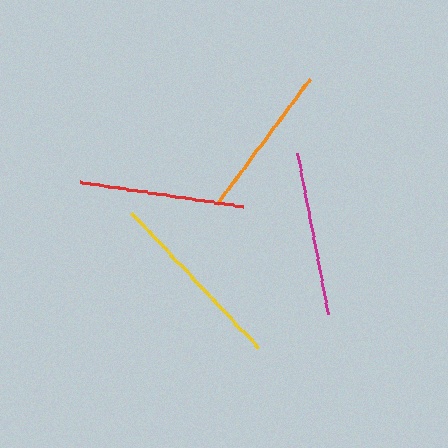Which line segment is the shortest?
The orange line is the shortest at approximately 156 pixels.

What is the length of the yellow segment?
The yellow segment is approximately 186 pixels long.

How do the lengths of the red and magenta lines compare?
The red and magenta lines are approximately the same length.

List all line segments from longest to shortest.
From longest to shortest: yellow, red, magenta, orange.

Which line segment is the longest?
The yellow line is the longest at approximately 186 pixels.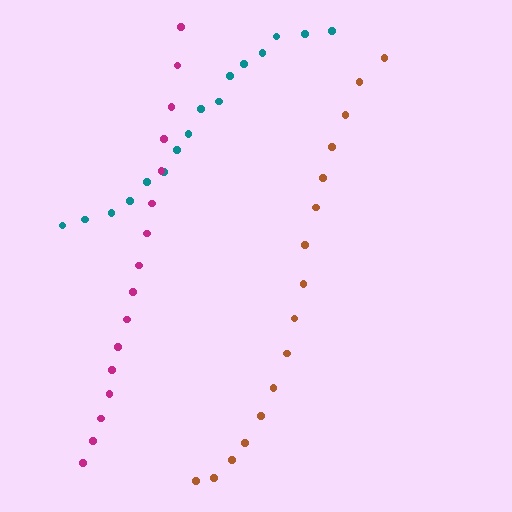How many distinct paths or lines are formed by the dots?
There are 3 distinct paths.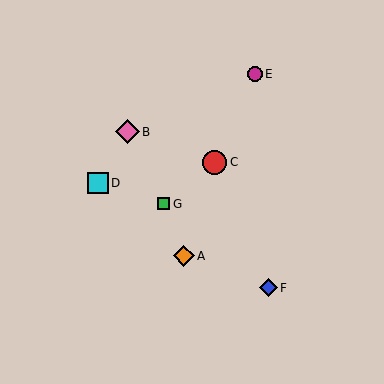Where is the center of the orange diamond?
The center of the orange diamond is at (184, 256).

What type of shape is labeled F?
Shape F is a blue diamond.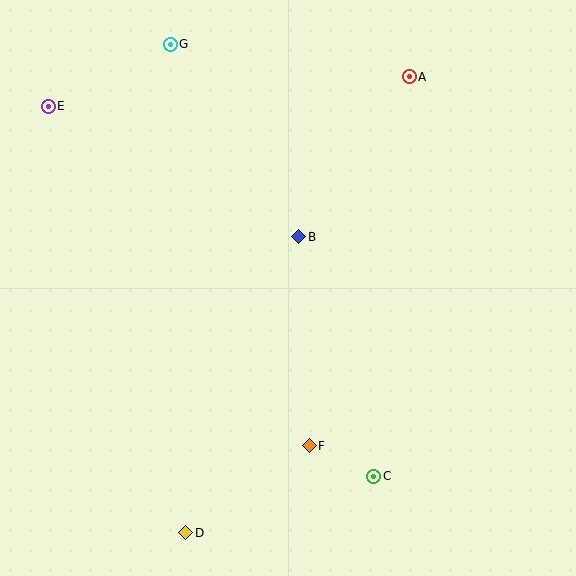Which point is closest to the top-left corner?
Point E is closest to the top-left corner.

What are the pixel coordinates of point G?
Point G is at (170, 44).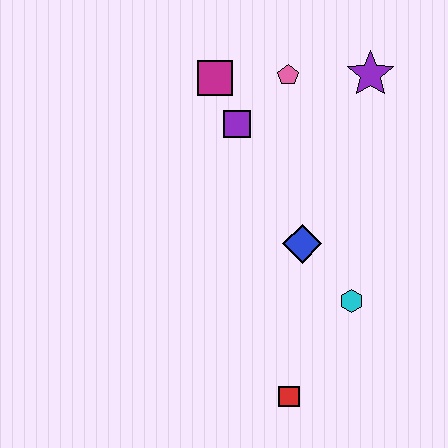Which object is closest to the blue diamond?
The cyan hexagon is closest to the blue diamond.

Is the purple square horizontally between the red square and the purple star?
No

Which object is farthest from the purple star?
The red square is farthest from the purple star.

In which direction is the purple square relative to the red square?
The purple square is above the red square.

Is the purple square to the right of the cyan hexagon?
No